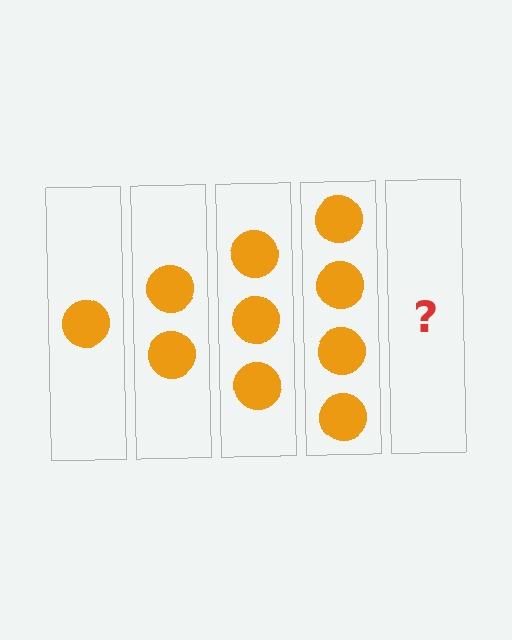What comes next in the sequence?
The next element should be 5 circles.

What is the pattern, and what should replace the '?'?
The pattern is that each step adds one more circle. The '?' should be 5 circles.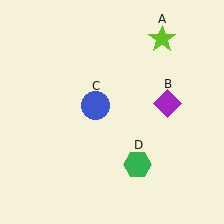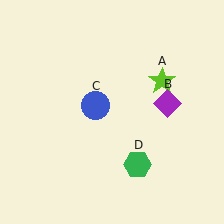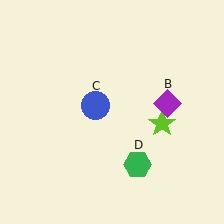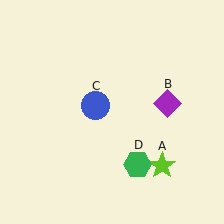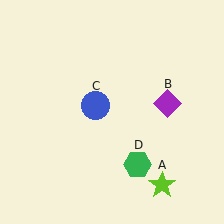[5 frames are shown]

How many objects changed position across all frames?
1 object changed position: lime star (object A).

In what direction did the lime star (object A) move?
The lime star (object A) moved down.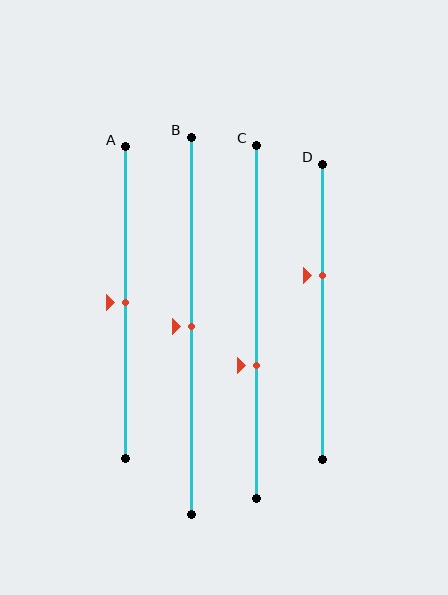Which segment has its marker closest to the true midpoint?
Segment A has its marker closest to the true midpoint.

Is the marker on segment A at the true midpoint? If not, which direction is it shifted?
Yes, the marker on segment A is at the true midpoint.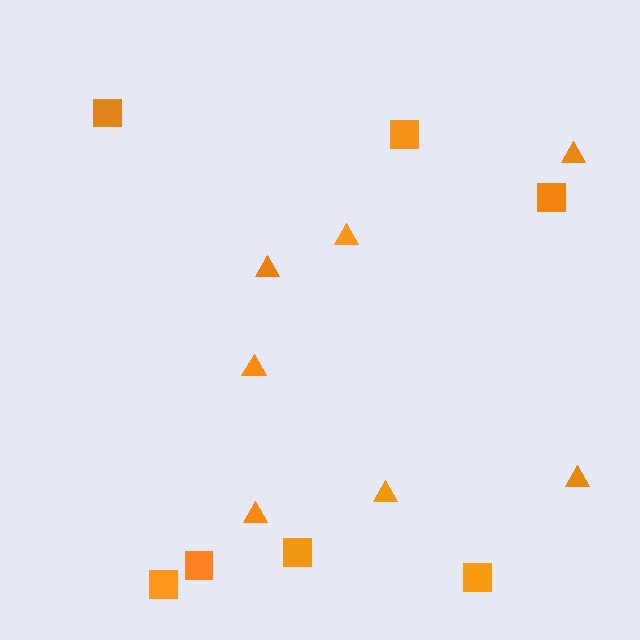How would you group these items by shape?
There are 2 groups: one group of triangles (7) and one group of squares (7).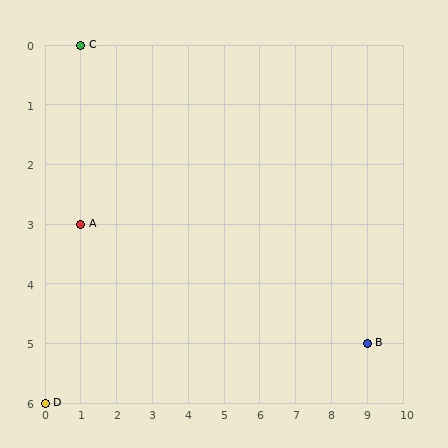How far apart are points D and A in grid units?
Points D and A are 1 column and 3 rows apart (about 3.2 grid units diagonally).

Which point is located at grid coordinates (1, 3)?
Point A is at (1, 3).